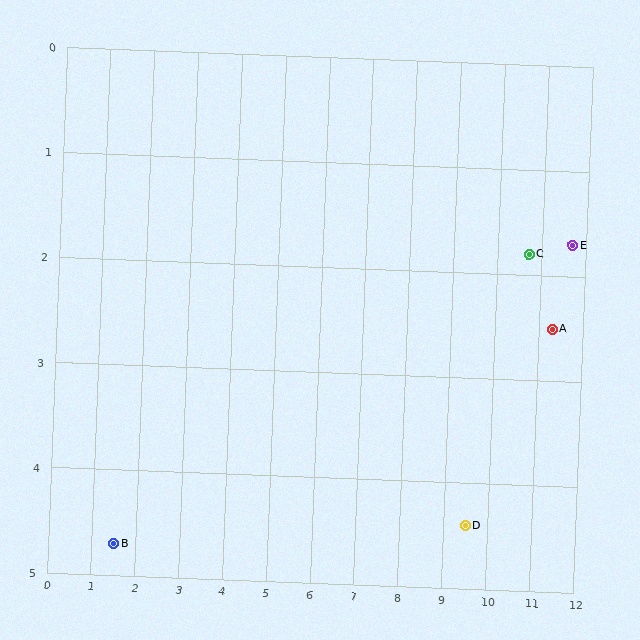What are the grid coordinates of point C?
Point C is at approximately (10.7, 1.8).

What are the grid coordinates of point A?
Point A is at approximately (11.3, 2.5).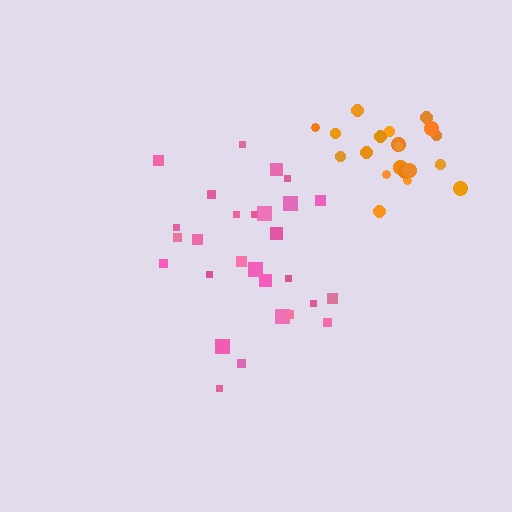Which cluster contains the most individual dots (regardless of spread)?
Pink (29).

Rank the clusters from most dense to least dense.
orange, pink.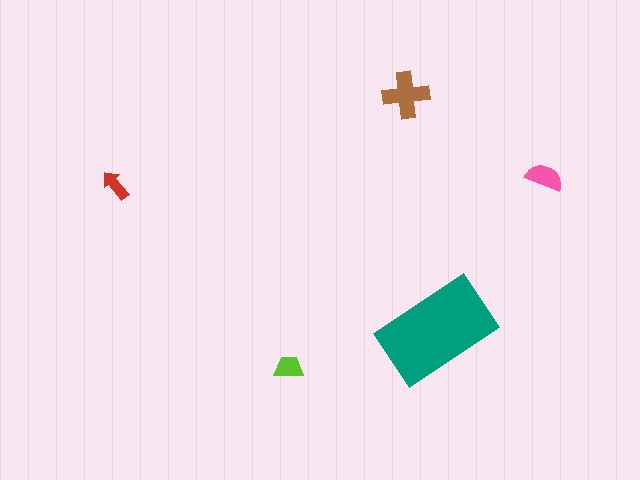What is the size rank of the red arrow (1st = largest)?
5th.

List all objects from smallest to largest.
The red arrow, the lime trapezoid, the pink semicircle, the brown cross, the teal rectangle.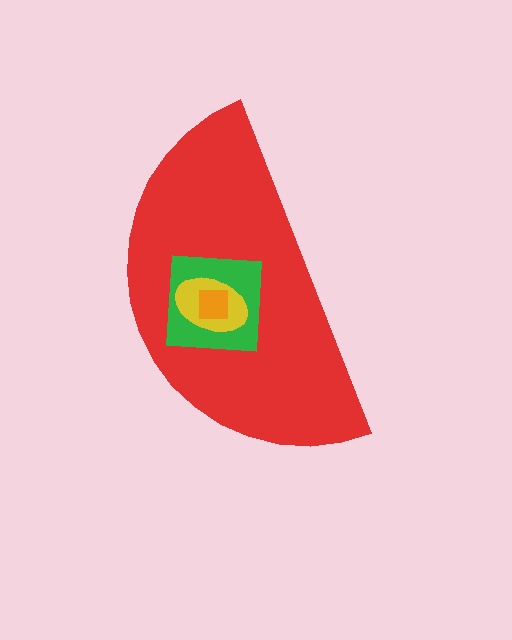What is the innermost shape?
The orange square.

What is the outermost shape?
The red semicircle.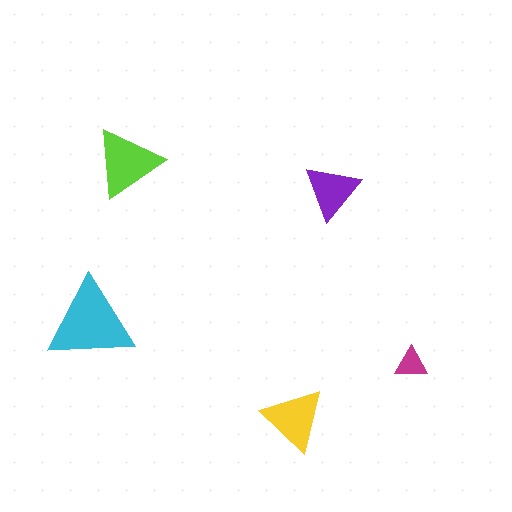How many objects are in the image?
There are 5 objects in the image.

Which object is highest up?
The lime triangle is topmost.